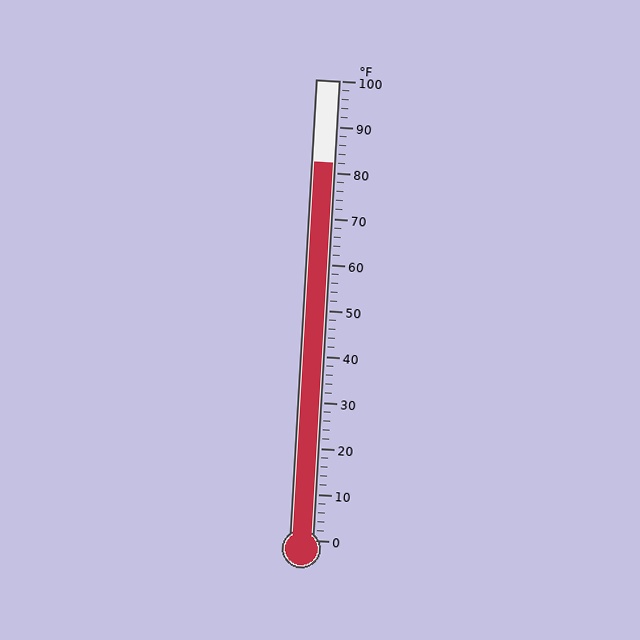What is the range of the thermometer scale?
The thermometer scale ranges from 0°F to 100°F.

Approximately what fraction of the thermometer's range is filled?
The thermometer is filled to approximately 80% of its range.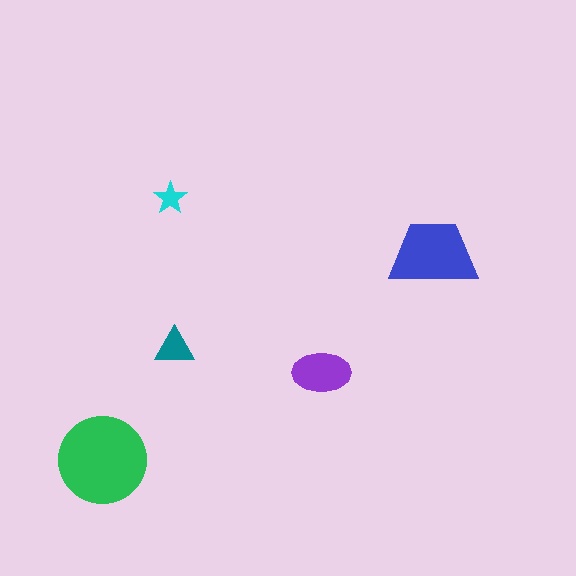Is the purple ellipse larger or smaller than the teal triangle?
Larger.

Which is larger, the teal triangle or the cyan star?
The teal triangle.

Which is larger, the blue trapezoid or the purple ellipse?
The blue trapezoid.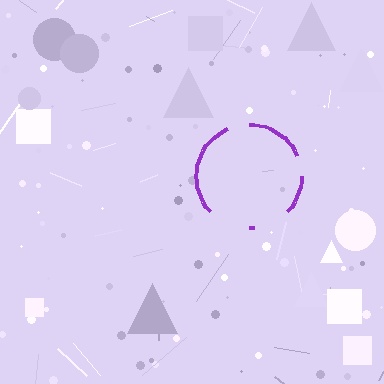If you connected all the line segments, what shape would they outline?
They would outline a circle.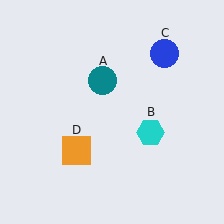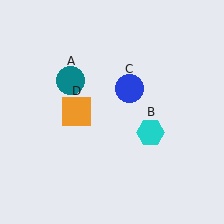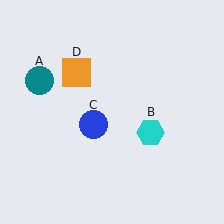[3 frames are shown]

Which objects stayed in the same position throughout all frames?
Cyan hexagon (object B) remained stationary.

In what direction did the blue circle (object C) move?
The blue circle (object C) moved down and to the left.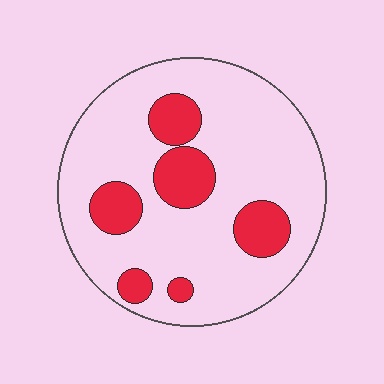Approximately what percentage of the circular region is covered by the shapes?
Approximately 20%.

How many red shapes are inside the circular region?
6.